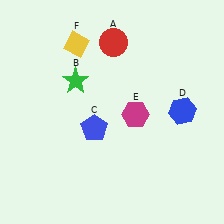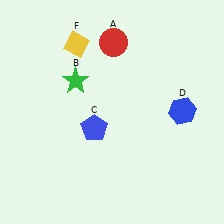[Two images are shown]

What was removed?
The magenta hexagon (E) was removed in Image 2.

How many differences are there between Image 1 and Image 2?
There is 1 difference between the two images.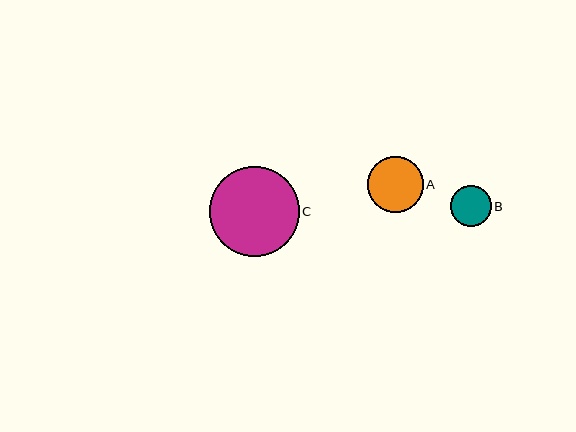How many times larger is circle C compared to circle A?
Circle C is approximately 1.6 times the size of circle A.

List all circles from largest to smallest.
From largest to smallest: C, A, B.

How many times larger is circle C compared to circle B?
Circle C is approximately 2.2 times the size of circle B.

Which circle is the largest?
Circle C is the largest with a size of approximately 90 pixels.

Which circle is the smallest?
Circle B is the smallest with a size of approximately 41 pixels.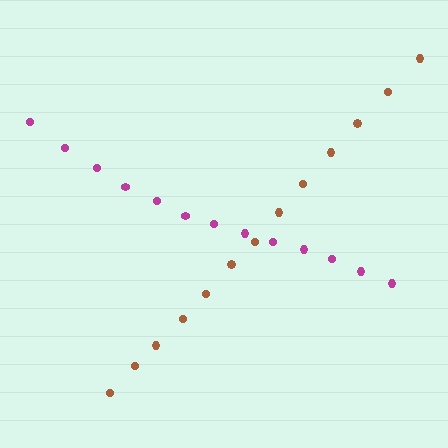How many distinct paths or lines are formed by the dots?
There are 2 distinct paths.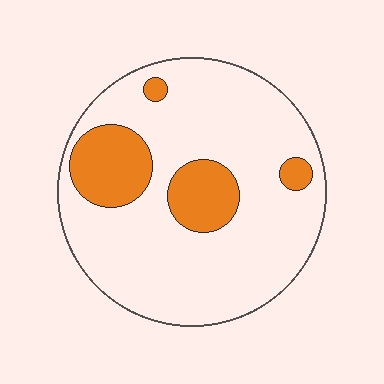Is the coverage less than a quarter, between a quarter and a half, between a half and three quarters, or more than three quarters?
Less than a quarter.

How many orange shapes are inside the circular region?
4.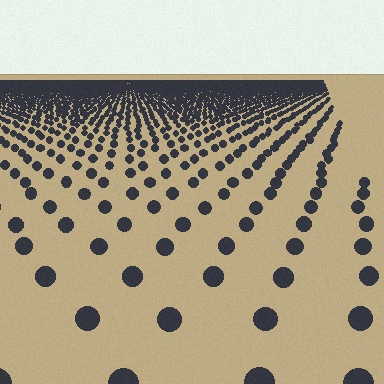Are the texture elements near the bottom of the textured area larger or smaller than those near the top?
Larger. Near the bottom, elements are closer to the viewer and appear at a bigger on-screen size.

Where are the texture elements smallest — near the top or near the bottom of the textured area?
Near the top.